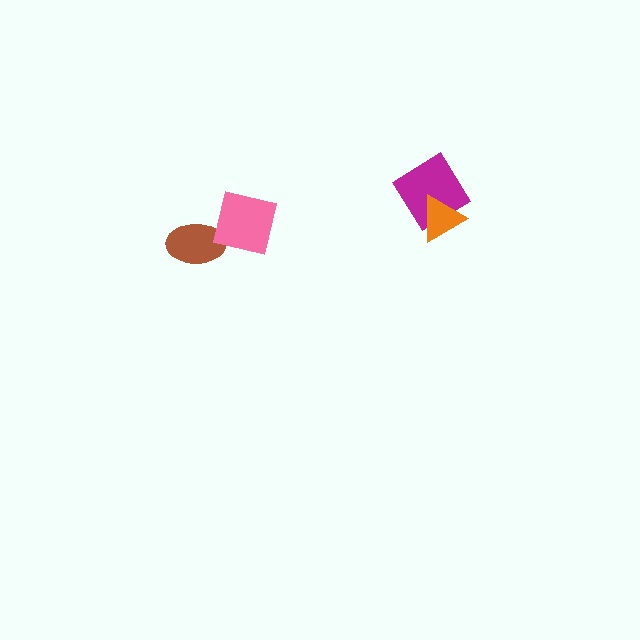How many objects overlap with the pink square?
1 object overlaps with the pink square.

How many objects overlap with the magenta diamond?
1 object overlaps with the magenta diamond.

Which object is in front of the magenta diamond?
The orange triangle is in front of the magenta diamond.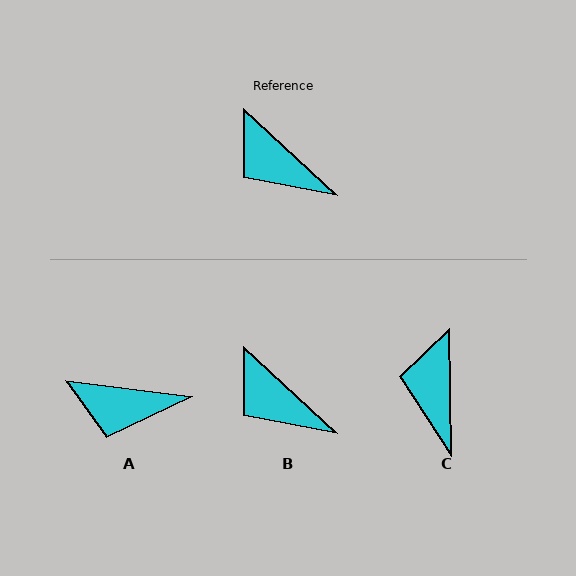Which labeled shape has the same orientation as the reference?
B.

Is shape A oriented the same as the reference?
No, it is off by about 36 degrees.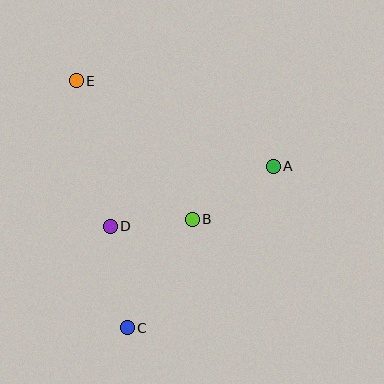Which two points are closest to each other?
Points B and D are closest to each other.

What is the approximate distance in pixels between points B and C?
The distance between B and C is approximately 127 pixels.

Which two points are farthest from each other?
Points C and E are farthest from each other.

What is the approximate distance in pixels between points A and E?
The distance between A and E is approximately 215 pixels.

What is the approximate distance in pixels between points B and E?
The distance between B and E is approximately 181 pixels.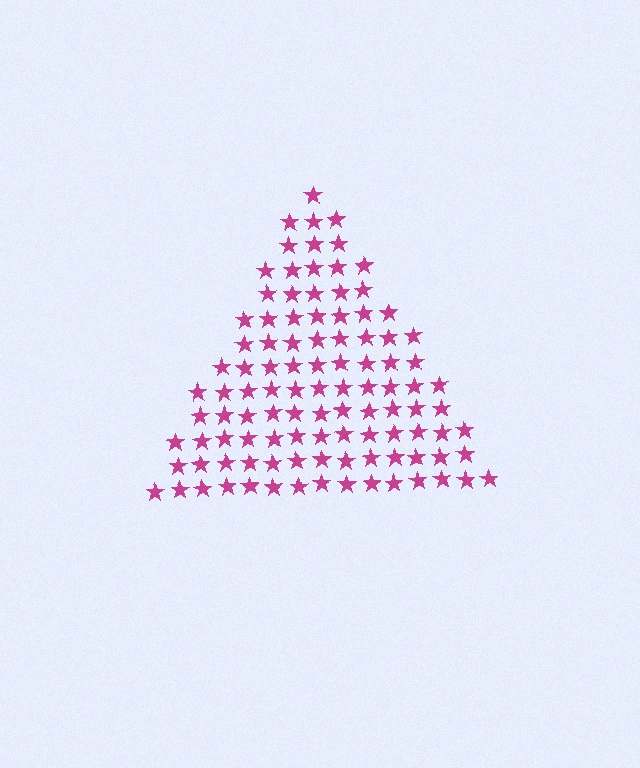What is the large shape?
The large shape is a triangle.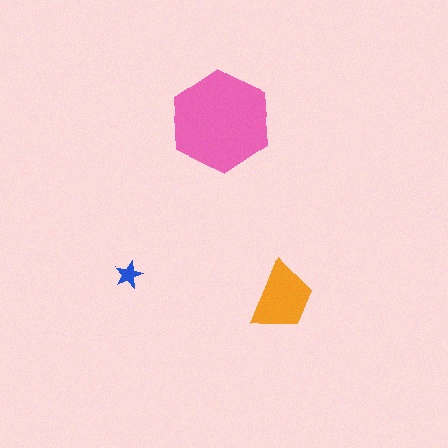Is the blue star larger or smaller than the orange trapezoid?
Smaller.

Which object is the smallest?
The blue star.